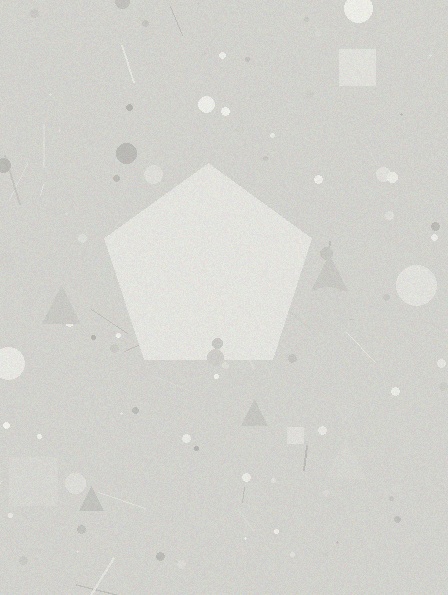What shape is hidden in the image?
A pentagon is hidden in the image.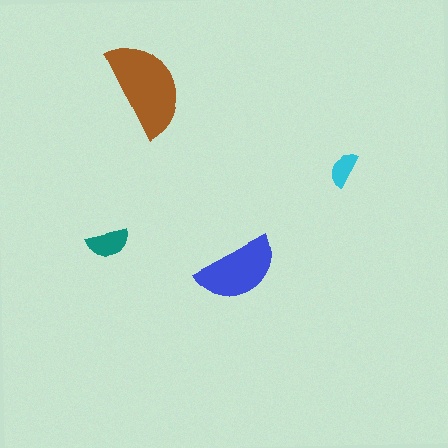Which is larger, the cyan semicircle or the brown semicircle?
The brown one.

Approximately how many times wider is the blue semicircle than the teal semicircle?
About 2 times wider.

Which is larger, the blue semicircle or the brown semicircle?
The brown one.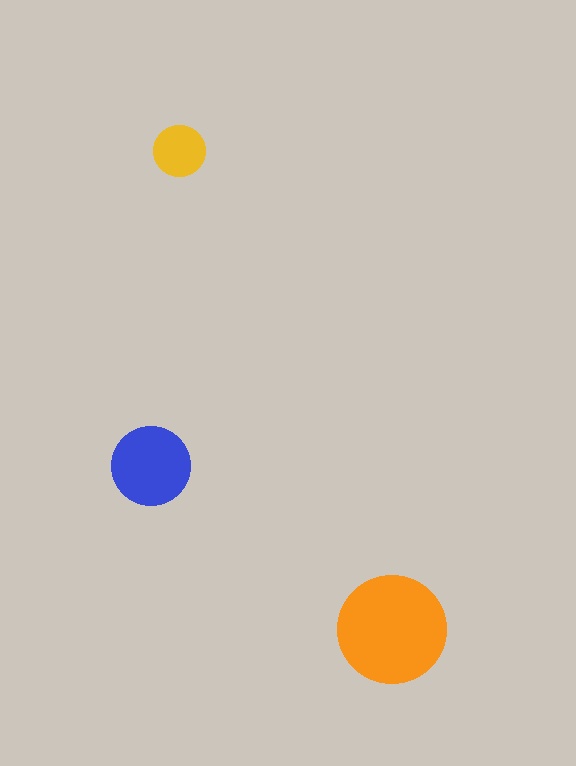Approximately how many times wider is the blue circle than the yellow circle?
About 1.5 times wider.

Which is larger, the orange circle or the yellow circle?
The orange one.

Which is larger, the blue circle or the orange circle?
The orange one.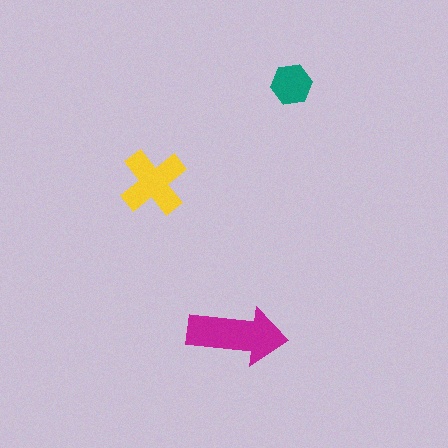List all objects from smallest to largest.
The teal hexagon, the yellow cross, the magenta arrow.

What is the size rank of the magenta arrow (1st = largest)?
1st.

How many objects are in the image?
There are 3 objects in the image.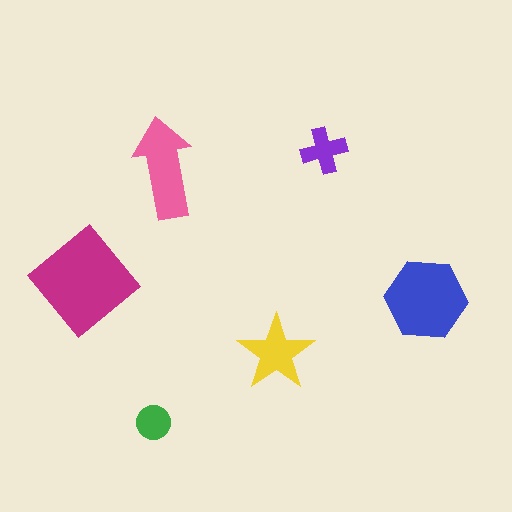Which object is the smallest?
The green circle.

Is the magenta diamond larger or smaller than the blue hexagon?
Larger.